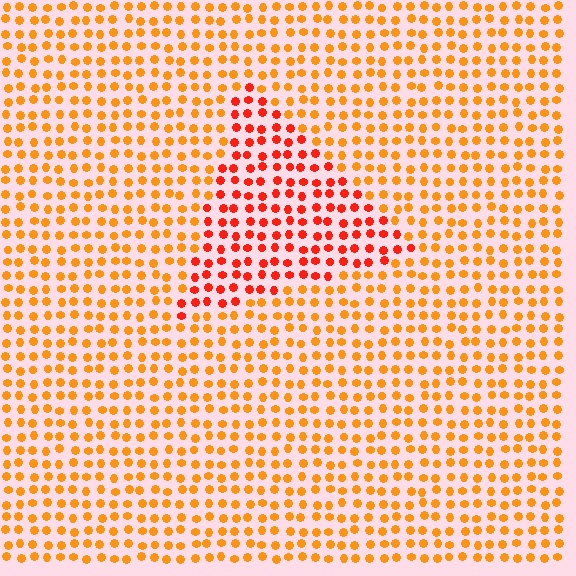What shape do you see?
I see a triangle.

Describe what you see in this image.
The image is filled with small orange elements in a uniform arrangement. A triangle-shaped region is visible where the elements are tinted to a slightly different hue, forming a subtle color boundary.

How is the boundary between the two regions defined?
The boundary is defined purely by a slight shift in hue (about 30 degrees). Spacing, size, and orientation are identical on both sides.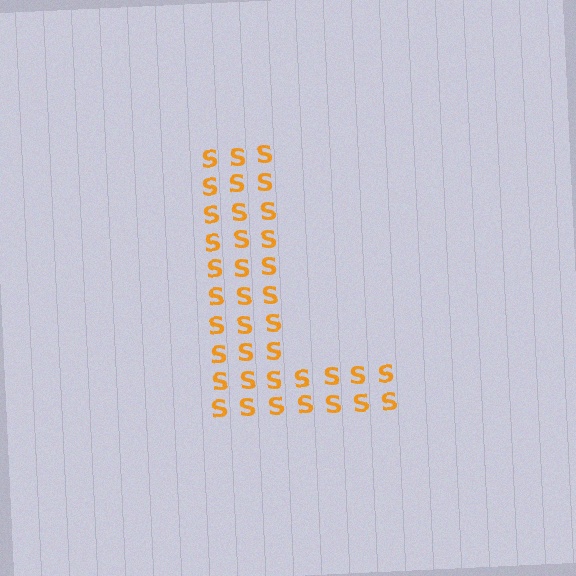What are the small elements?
The small elements are letter S's.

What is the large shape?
The large shape is the letter L.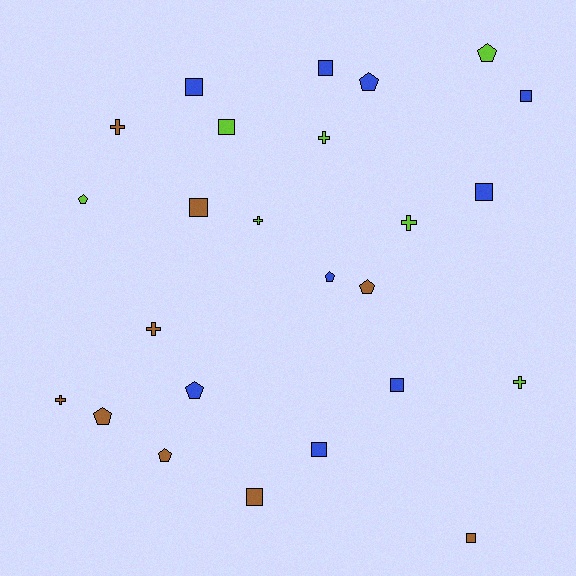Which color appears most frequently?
Brown, with 9 objects.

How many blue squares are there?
There are 6 blue squares.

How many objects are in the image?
There are 25 objects.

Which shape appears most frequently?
Square, with 10 objects.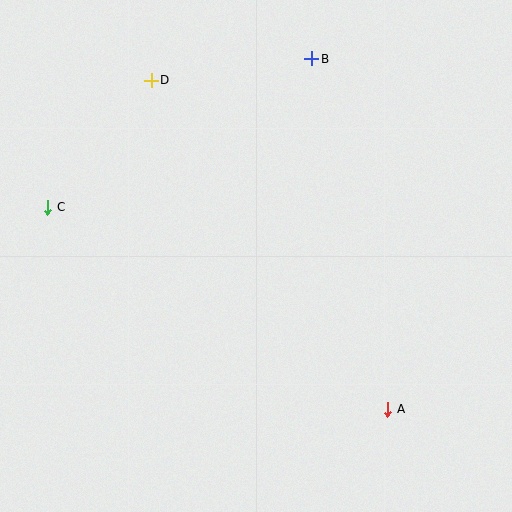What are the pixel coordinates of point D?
Point D is at (151, 80).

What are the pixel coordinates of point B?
Point B is at (312, 59).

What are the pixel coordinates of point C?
Point C is at (48, 207).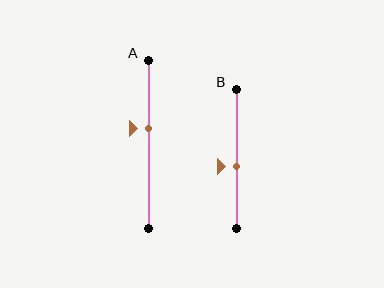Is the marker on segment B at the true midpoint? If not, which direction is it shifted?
No, the marker on segment B is shifted downward by about 6% of the segment length.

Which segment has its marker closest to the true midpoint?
Segment B has its marker closest to the true midpoint.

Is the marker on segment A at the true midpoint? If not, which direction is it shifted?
No, the marker on segment A is shifted upward by about 9% of the segment length.